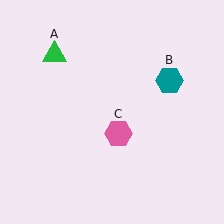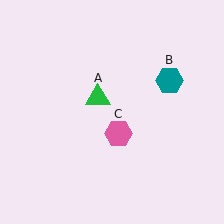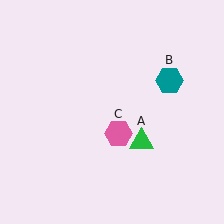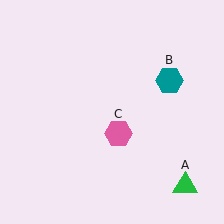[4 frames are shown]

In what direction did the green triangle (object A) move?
The green triangle (object A) moved down and to the right.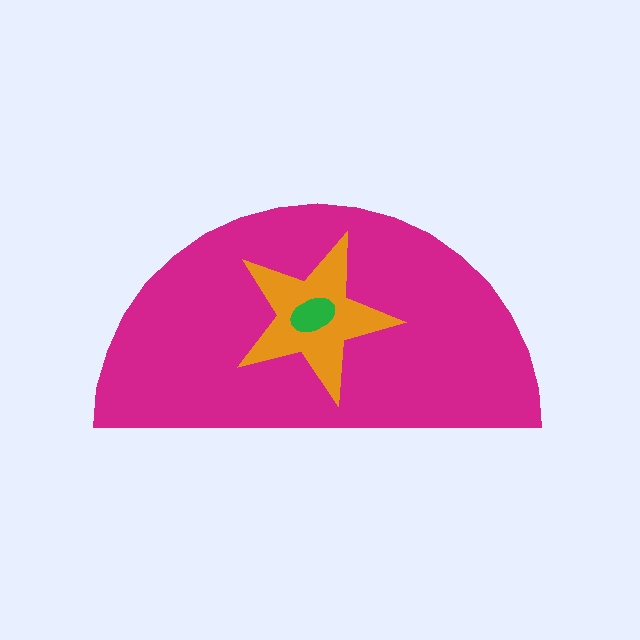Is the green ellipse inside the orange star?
Yes.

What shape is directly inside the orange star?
The green ellipse.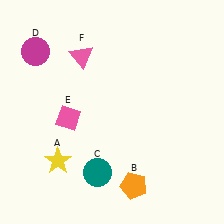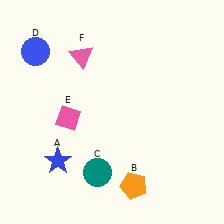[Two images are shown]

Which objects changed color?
A changed from yellow to blue. D changed from magenta to blue.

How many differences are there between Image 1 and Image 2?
There are 2 differences between the two images.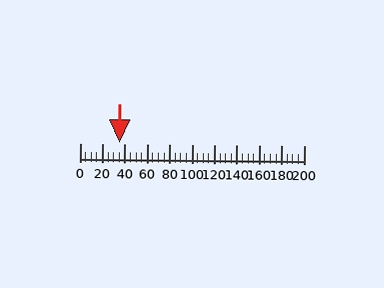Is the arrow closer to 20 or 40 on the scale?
The arrow is closer to 40.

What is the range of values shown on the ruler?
The ruler shows values from 0 to 200.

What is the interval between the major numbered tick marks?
The major tick marks are spaced 20 units apart.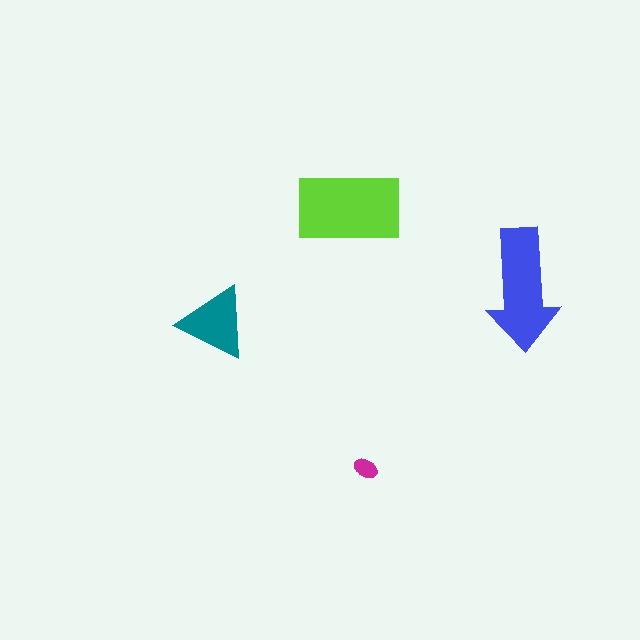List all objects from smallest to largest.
The magenta ellipse, the teal triangle, the blue arrow, the lime rectangle.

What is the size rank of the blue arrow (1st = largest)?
2nd.